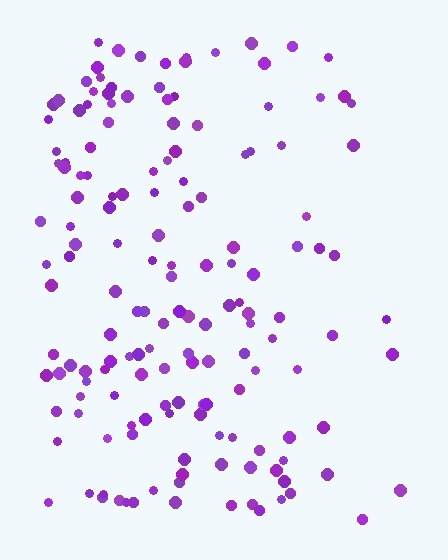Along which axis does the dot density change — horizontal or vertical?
Horizontal.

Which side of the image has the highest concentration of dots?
The left.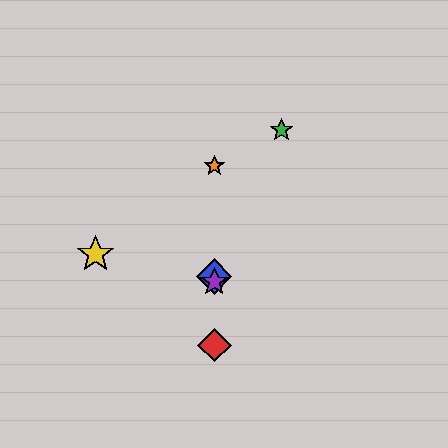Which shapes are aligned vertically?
The red diamond, the blue diamond, the purple star, the orange star are aligned vertically.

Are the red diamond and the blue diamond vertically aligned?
Yes, both are at x≈214.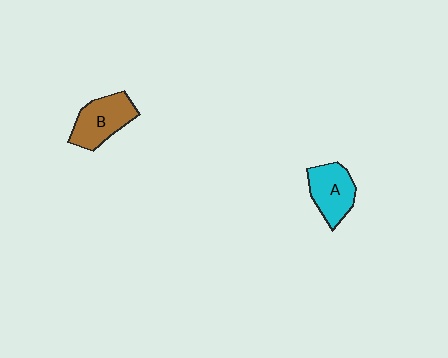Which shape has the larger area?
Shape B (brown).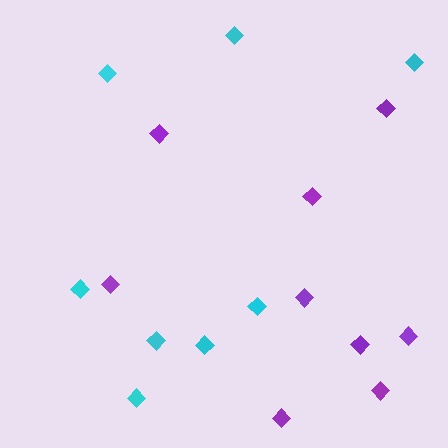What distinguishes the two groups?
There are 2 groups: one group of cyan diamonds (8) and one group of purple diamonds (9).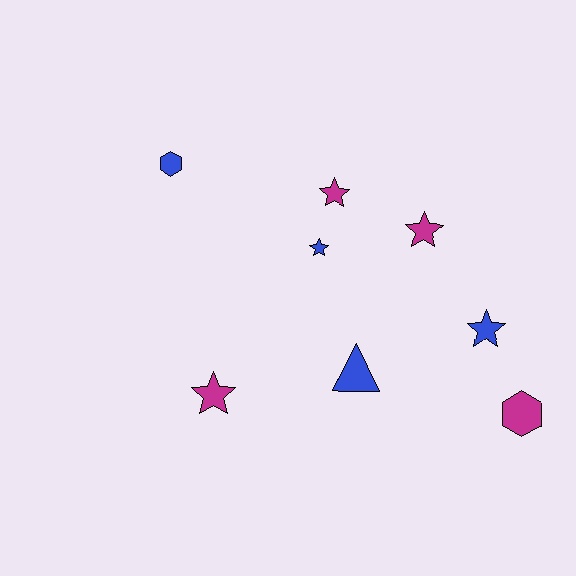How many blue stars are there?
There are 2 blue stars.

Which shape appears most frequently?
Star, with 5 objects.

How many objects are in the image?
There are 8 objects.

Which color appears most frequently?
Magenta, with 4 objects.